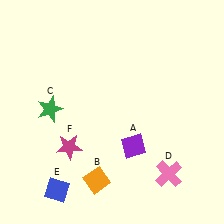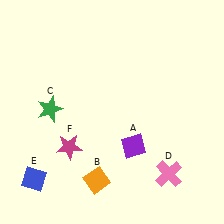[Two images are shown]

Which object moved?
The blue diamond (E) moved left.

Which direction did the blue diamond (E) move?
The blue diamond (E) moved left.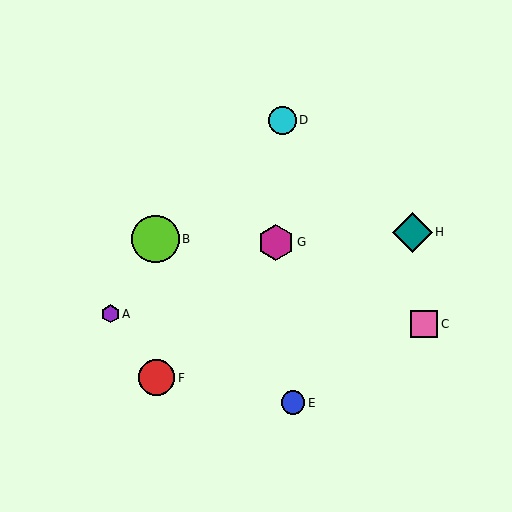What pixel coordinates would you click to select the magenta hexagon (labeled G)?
Click at (276, 242) to select the magenta hexagon G.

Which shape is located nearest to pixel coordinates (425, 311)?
The pink square (labeled C) at (424, 324) is nearest to that location.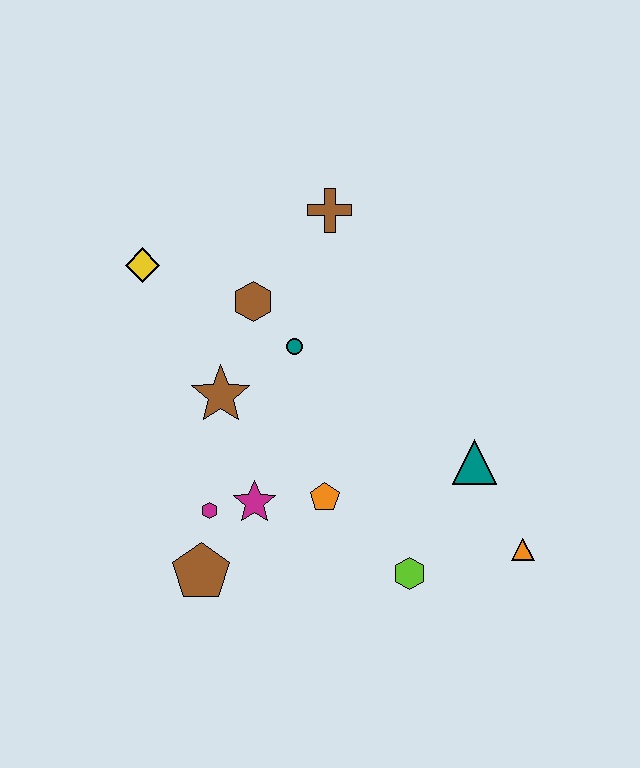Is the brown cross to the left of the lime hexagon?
Yes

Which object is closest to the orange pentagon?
The magenta star is closest to the orange pentagon.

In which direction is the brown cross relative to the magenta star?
The brown cross is above the magenta star.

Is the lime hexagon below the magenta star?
Yes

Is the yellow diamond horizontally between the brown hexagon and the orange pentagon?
No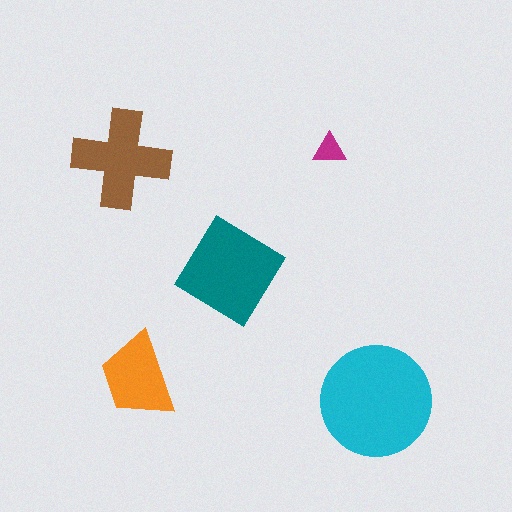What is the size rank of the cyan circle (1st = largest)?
1st.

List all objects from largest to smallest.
The cyan circle, the teal diamond, the brown cross, the orange trapezoid, the magenta triangle.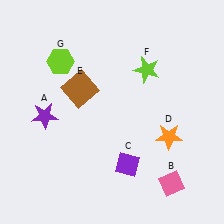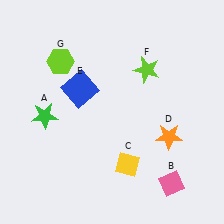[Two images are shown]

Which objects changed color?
A changed from purple to green. C changed from purple to yellow. E changed from brown to blue.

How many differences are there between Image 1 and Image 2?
There are 3 differences between the two images.